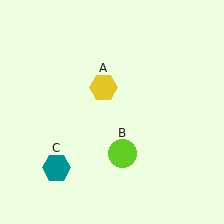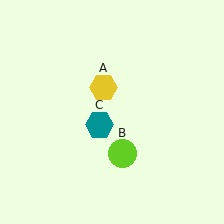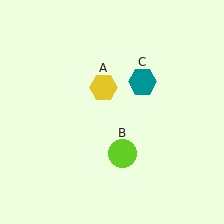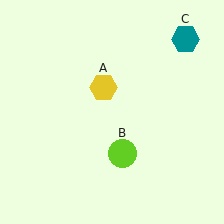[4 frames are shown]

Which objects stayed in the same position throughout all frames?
Yellow hexagon (object A) and lime circle (object B) remained stationary.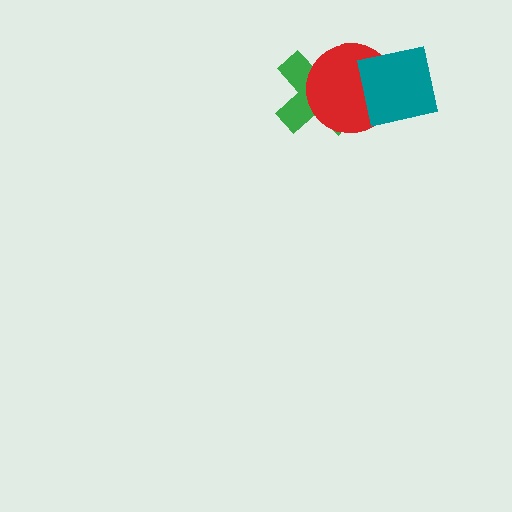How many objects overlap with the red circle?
2 objects overlap with the red circle.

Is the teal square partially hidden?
No, no other shape covers it.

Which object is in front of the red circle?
The teal square is in front of the red circle.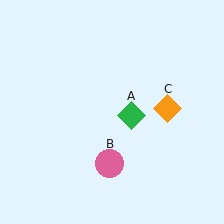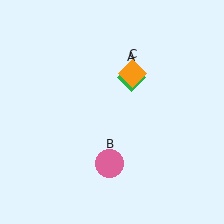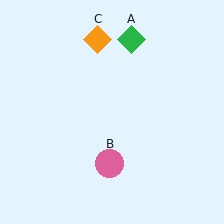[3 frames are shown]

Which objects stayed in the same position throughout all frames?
Pink circle (object B) remained stationary.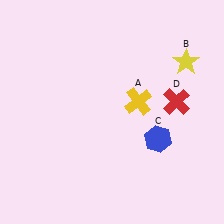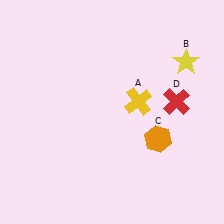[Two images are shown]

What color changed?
The hexagon (C) changed from blue in Image 1 to orange in Image 2.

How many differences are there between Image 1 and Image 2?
There is 1 difference between the two images.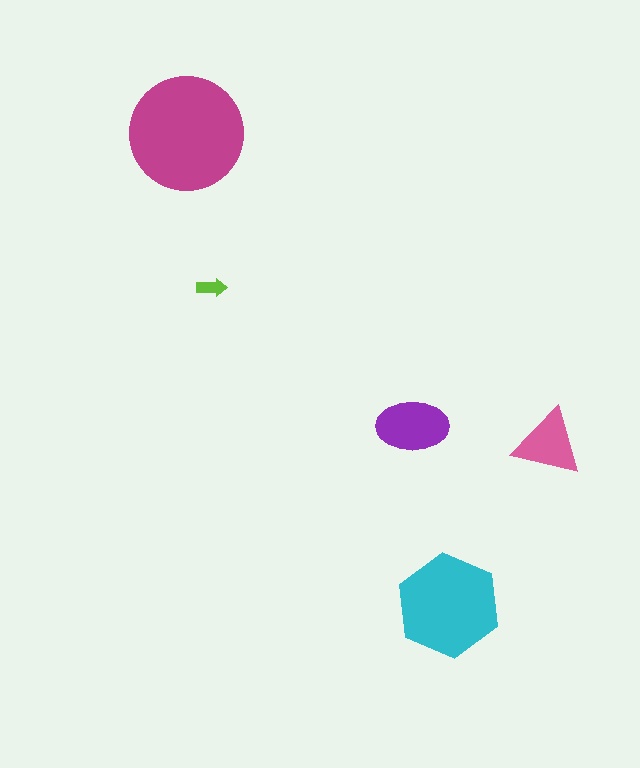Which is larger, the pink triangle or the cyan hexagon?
The cyan hexagon.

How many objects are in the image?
There are 5 objects in the image.